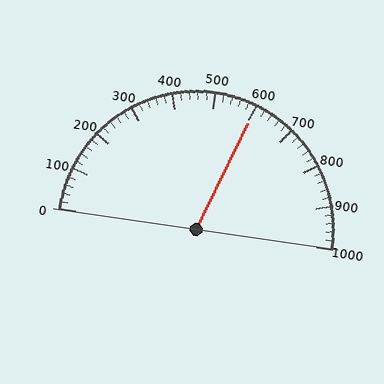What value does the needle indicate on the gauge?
The needle indicates approximately 600.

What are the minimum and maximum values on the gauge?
The gauge ranges from 0 to 1000.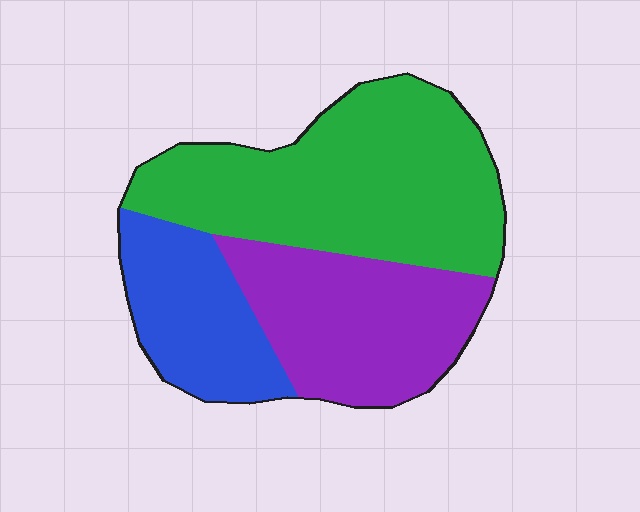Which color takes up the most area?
Green, at roughly 50%.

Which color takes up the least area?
Blue, at roughly 20%.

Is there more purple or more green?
Green.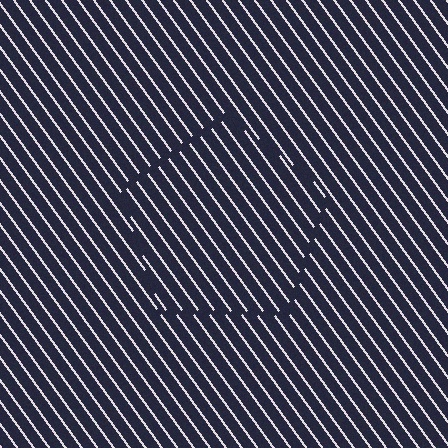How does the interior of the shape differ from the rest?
The interior of the shape contains the same grating, shifted by half a period — the contour is defined by the phase discontinuity where line-ends from the inner and outer gratings abut.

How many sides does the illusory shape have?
5 sides — the line-ends trace a pentagon.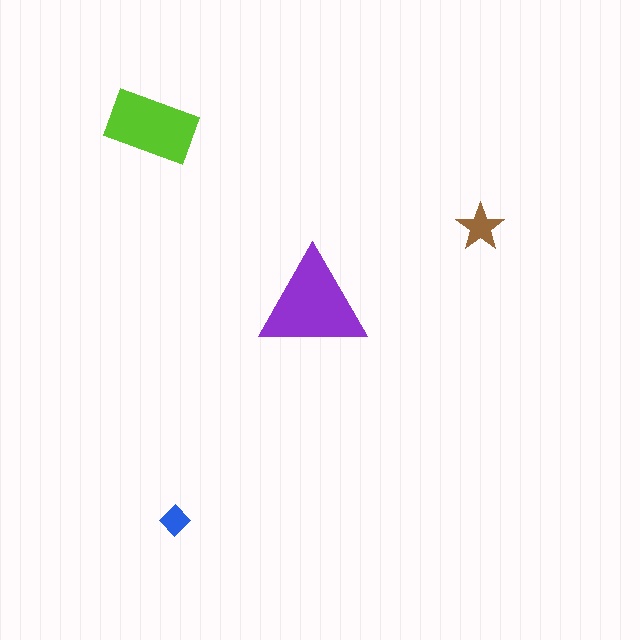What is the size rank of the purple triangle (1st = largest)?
1st.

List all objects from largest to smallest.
The purple triangle, the lime rectangle, the brown star, the blue diamond.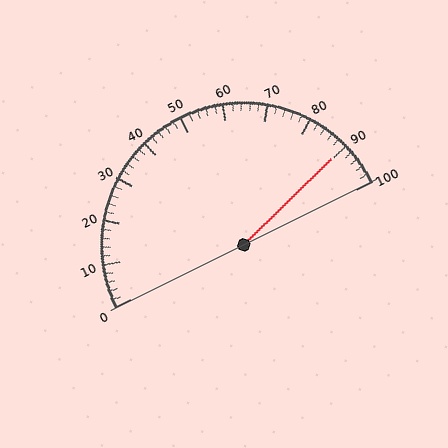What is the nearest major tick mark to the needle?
The nearest major tick mark is 90.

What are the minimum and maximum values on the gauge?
The gauge ranges from 0 to 100.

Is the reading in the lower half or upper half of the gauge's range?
The reading is in the upper half of the range (0 to 100).